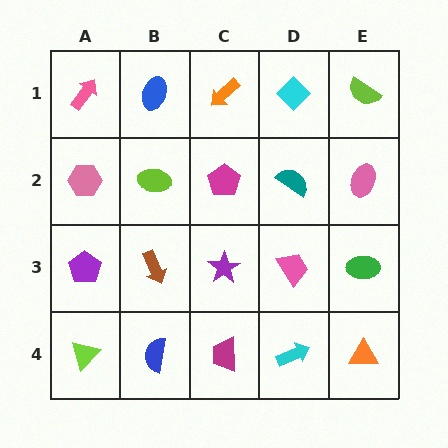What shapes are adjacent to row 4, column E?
A green ellipse (row 3, column E), a cyan arrow (row 4, column D).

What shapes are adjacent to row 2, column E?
A lime semicircle (row 1, column E), a green ellipse (row 3, column E), a teal semicircle (row 2, column D).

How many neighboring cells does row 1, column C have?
3.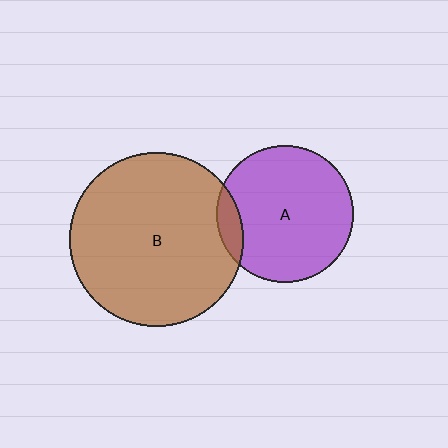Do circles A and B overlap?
Yes.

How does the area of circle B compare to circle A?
Approximately 1.6 times.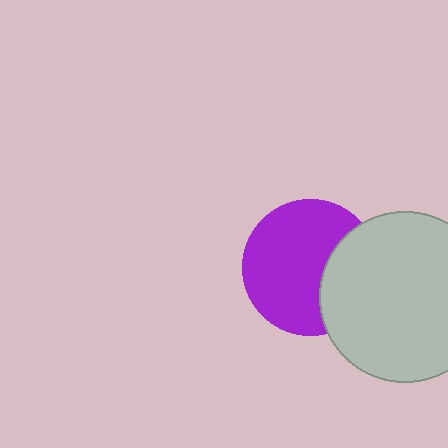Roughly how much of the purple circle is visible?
Most of it is visible (roughly 69%).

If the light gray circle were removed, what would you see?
You would see the complete purple circle.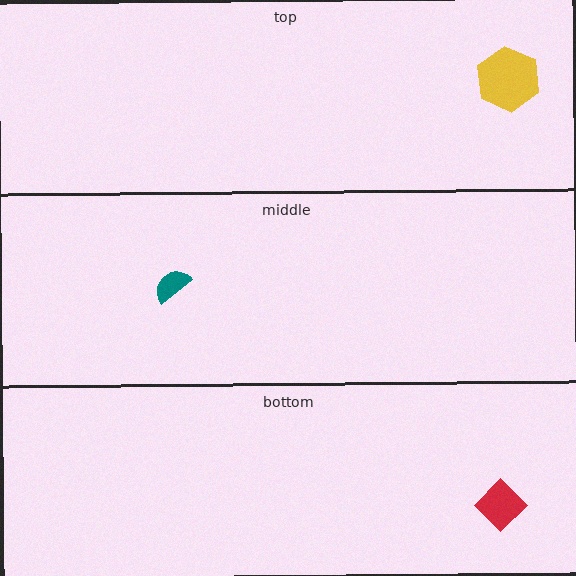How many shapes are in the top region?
1.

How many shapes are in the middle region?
1.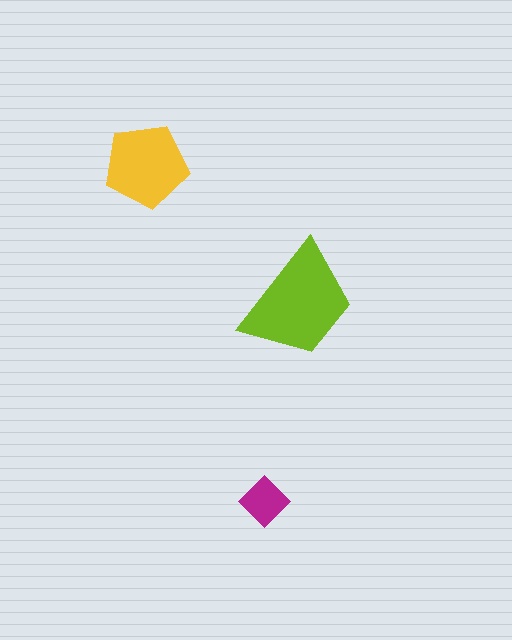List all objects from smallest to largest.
The magenta diamond, the yellow pentagon, the lime trapezoid.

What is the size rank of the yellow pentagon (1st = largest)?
2nd.